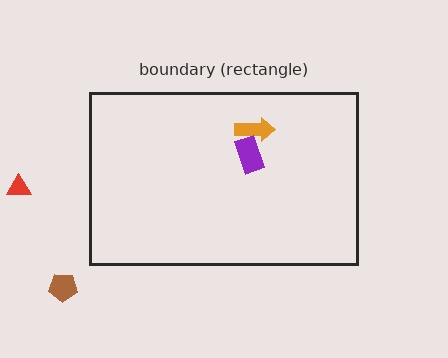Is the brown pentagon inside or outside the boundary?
Outside.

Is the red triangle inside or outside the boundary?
Outside.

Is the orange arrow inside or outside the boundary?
Inside.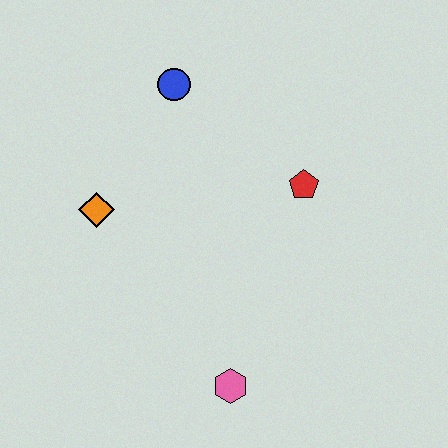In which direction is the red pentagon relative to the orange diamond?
The red pentagon is to the right of the orange diamond.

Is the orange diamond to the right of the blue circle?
No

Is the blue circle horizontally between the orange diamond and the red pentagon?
Yes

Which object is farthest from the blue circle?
The pink hexagon is farthest from the blue circle.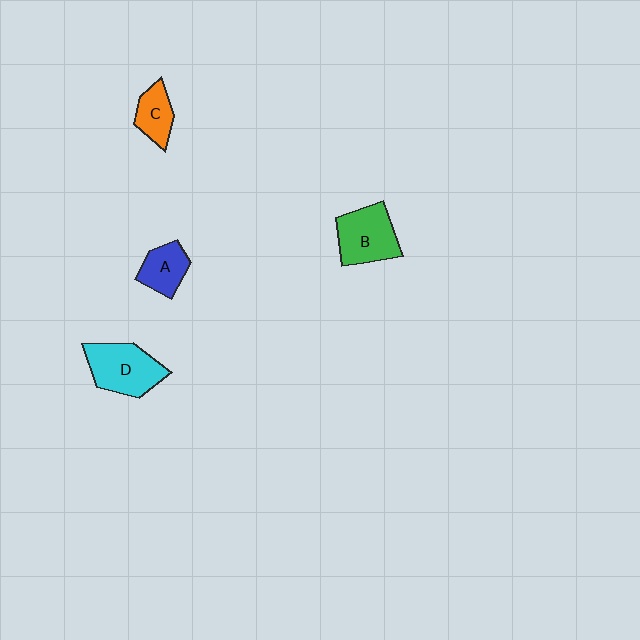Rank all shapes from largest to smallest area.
From largest to smallest: D (cyan), B (green), A (blue), C (orange).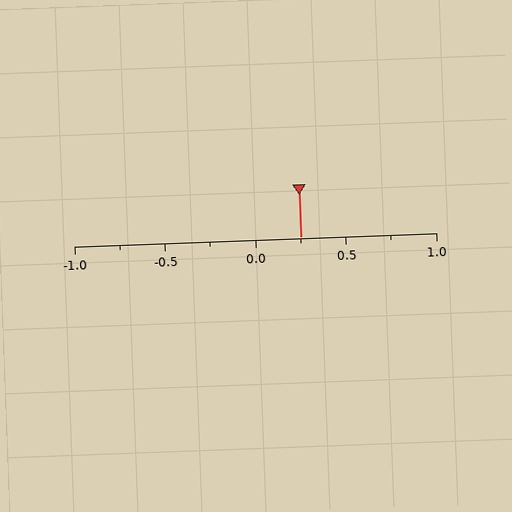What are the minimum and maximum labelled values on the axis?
The axis runs from -1.0 to 1.0.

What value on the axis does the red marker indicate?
The marker indicates approximately 0.25.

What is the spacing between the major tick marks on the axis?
The major ticks are spaced 0.5 apart.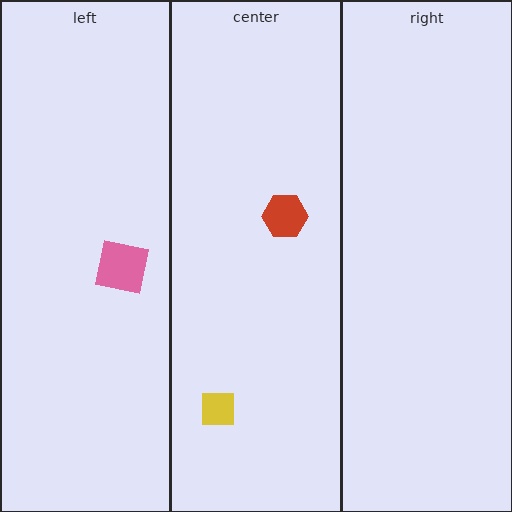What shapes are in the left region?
The pink square.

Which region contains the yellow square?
The center region.